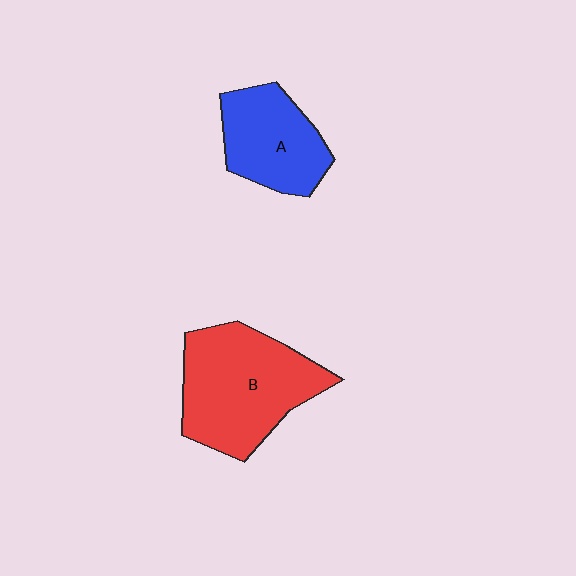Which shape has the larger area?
Shape B (red).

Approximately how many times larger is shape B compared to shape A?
Approximately 1.5 times.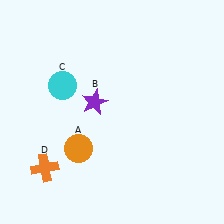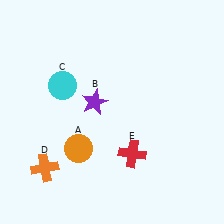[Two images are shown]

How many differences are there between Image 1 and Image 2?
There is 1 difference between the two images.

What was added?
A red cross (E) was added in Image 2.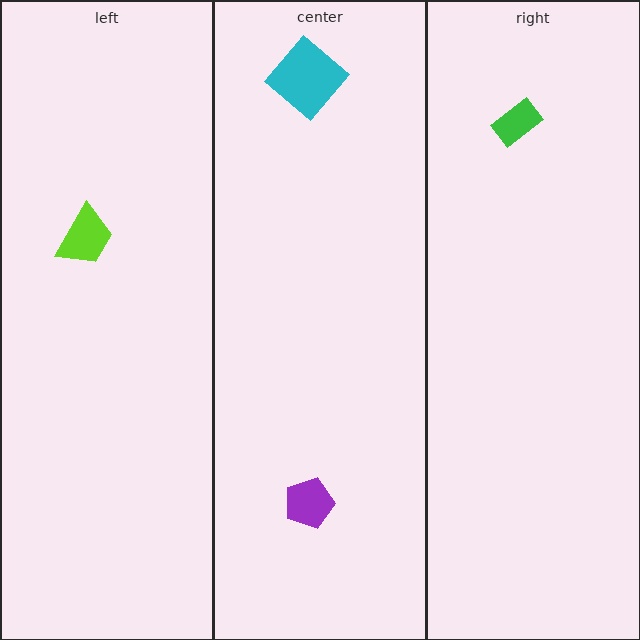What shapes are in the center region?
The purple pentagon, the cyan diamond.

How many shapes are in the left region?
1.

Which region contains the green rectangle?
The right region.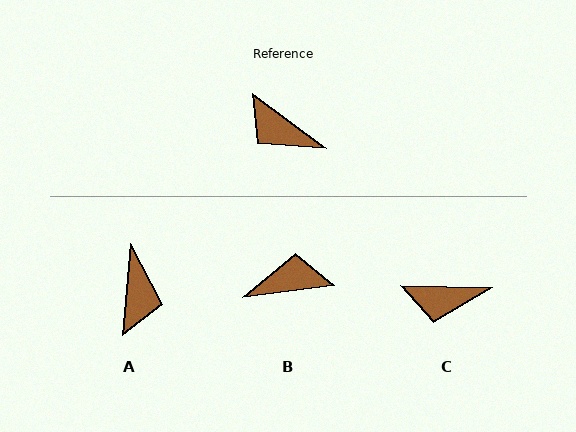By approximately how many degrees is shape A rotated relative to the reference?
Approximately 121 degrees counter-clockwise.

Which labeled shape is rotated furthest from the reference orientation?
B, about 136 degrees away.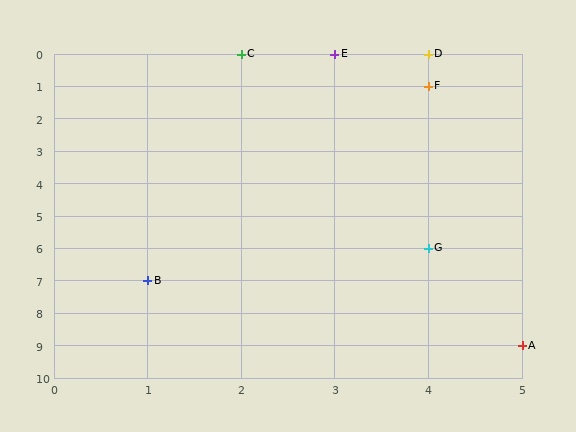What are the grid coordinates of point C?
Point C is at grid coordinates (2, 0).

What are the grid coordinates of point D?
Point D is at grid coordinates (4, 0).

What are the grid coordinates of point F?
Point F is at grid coordinates (4, 1).